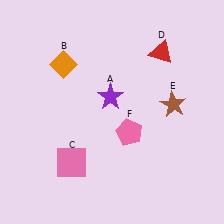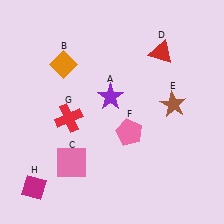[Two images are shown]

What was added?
A red cross (G), a magenta diamond (H) were added in Image 2.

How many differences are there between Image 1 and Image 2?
There are 2 differences between the two images.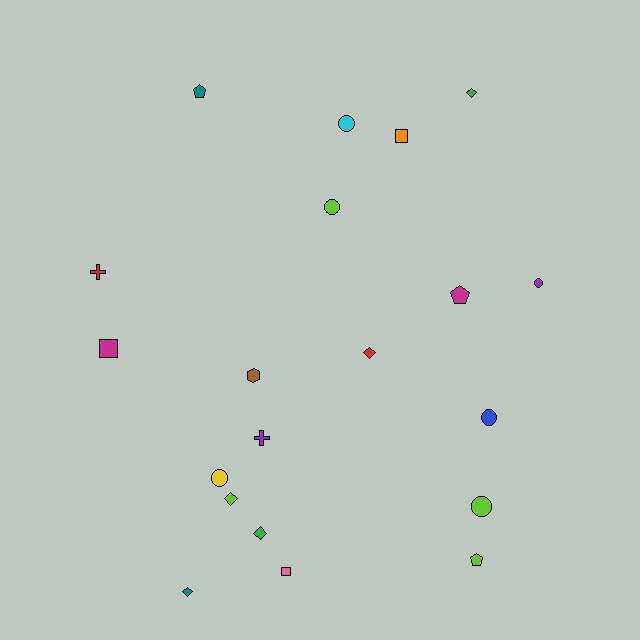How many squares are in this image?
There are 3 squares.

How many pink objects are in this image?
There is 1 pink object.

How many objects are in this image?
There are 20 objects.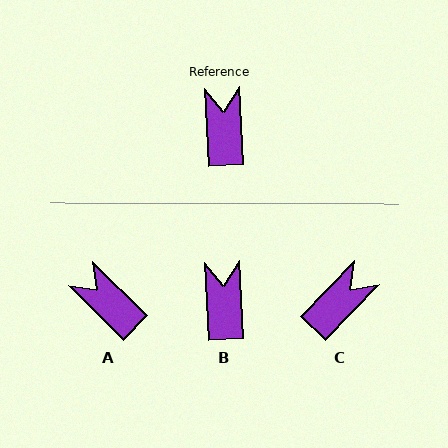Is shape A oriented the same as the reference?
No, it is off by about 43 degrees.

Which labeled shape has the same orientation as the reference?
B.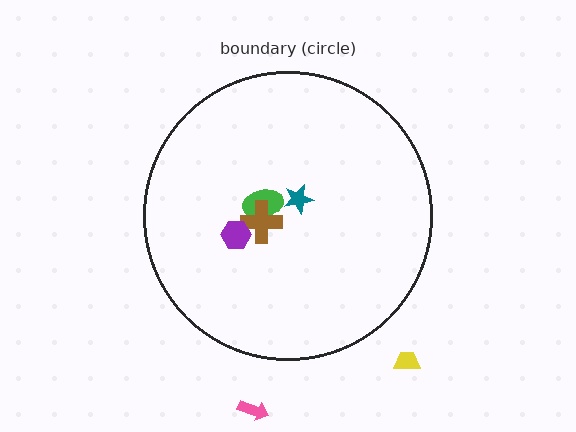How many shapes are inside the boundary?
4 inside, 2 outside.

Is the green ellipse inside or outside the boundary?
Inside.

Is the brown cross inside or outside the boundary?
Inside.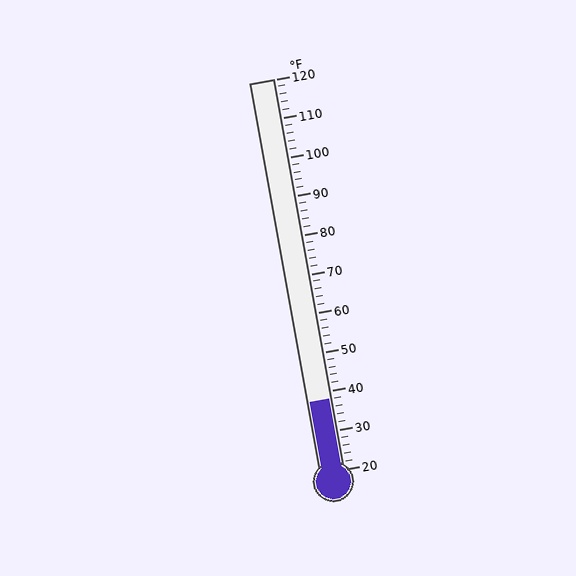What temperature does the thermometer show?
The thermometer shows approximately 38°F.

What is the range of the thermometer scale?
The thermometer scale ranges from 20°F to 120°F.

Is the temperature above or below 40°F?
The temperature is below 40°F.